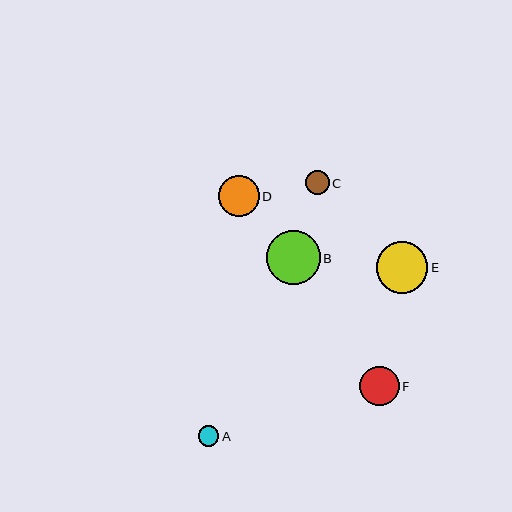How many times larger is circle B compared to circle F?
Circle B is approximately 1.4 times the size of circle F.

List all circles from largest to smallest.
From largest to smallest: B, E, D, F, C, A.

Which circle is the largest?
Circle B is the largest with a size of approximately 54 pixels.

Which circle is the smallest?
Circle A is the smallest with a size of approximately 21 pixels.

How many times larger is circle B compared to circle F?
Circle B is approximately 1.4 times the size of circle F.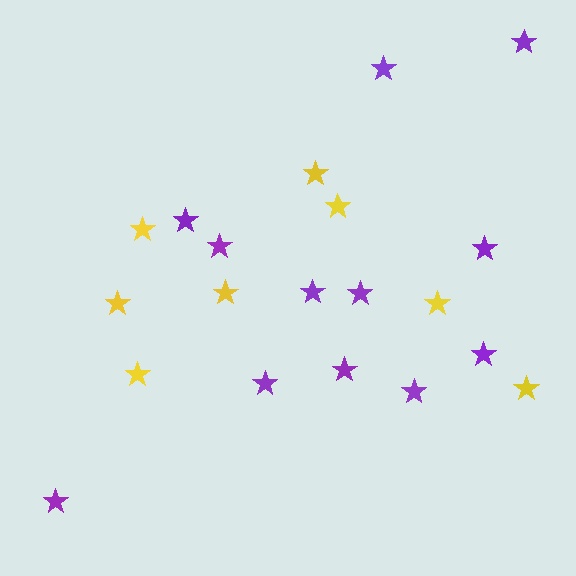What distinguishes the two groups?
There are 2 groups: one group of yellow stars (8) and one group of purple stars (12).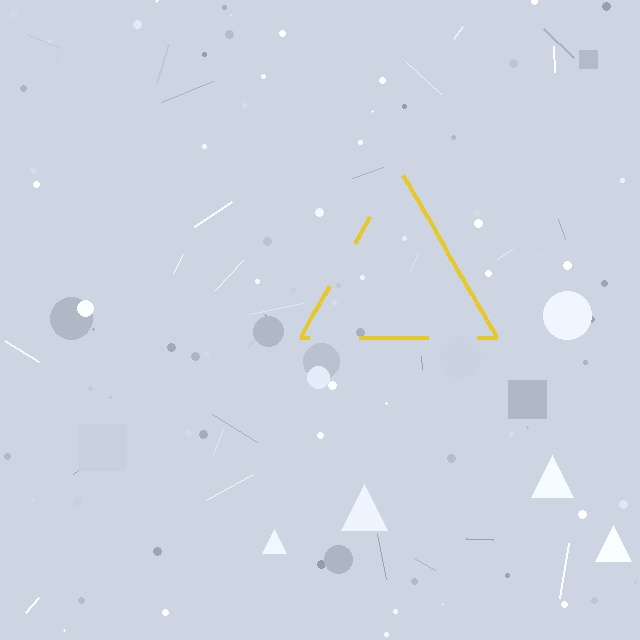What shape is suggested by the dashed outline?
The dashed outline suggests a triangle.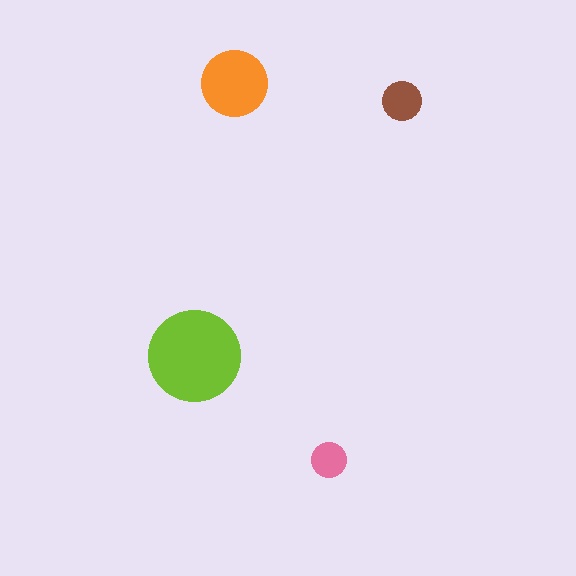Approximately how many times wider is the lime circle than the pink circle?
About 2.5 times wider.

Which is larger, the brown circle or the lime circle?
The lime one.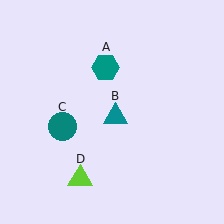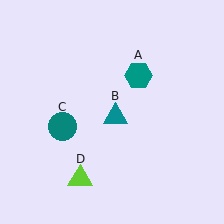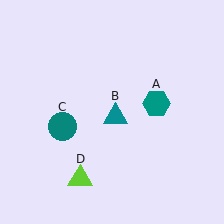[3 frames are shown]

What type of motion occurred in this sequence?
The teal hexagon (object A) rotated clockwise around the center of the scene.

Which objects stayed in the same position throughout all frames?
Teal triangle (object B) and teal circle (object C) and lime triangle (object D) remained stationary.